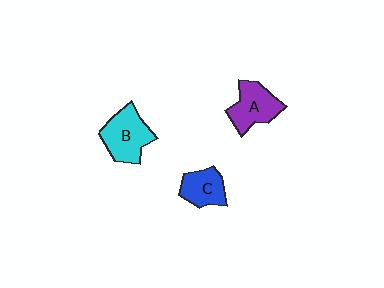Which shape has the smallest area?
Shape C (blue).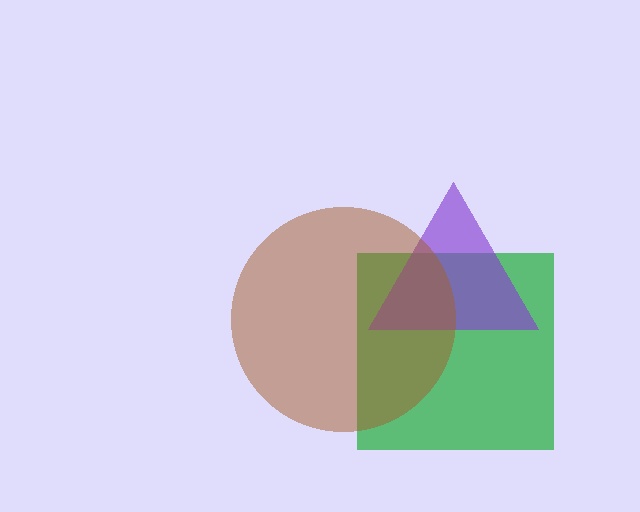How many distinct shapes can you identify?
There are 3 distinct shapes: a green square, a purple triangle, a brown circle.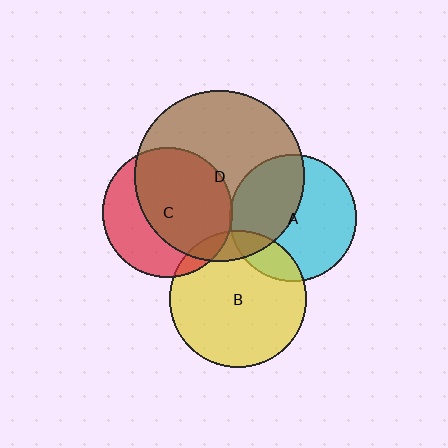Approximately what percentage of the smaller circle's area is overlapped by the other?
Approximately 10%.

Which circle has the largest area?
Circle D (brown).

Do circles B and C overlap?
Yes.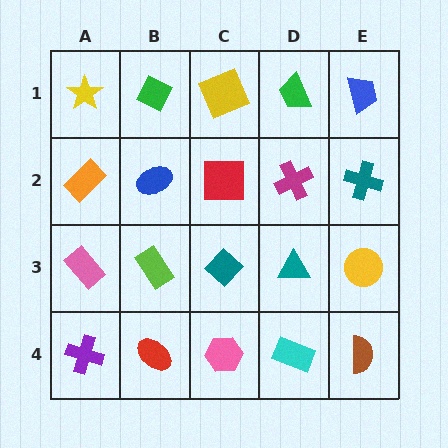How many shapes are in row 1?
5 shapes.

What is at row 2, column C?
A red square.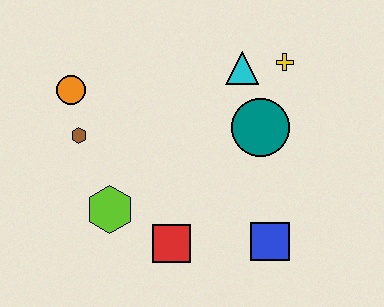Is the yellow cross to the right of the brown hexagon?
Yes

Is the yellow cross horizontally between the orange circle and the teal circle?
No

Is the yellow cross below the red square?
No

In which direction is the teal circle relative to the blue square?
The teal circle is above the blue square.